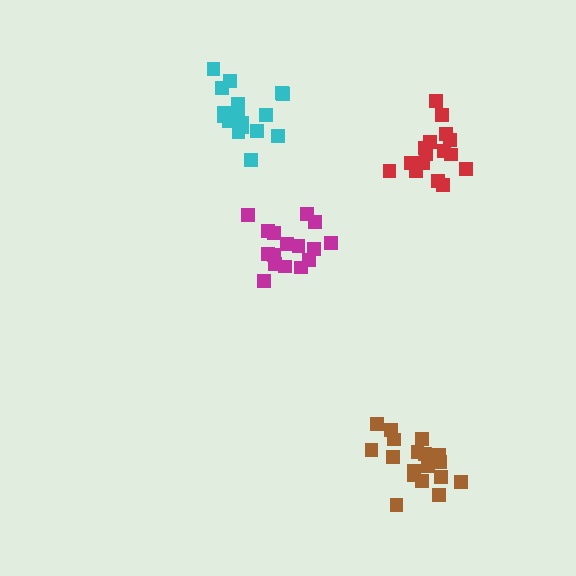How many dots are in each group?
Group 1: 16 dots, Group 2: 16 dots, Group 3: 18 dots, Group 4: 17 dots (67 total).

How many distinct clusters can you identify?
There are 4 distinct clusters.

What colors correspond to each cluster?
The clusters are colored: red, magenta, brown, cyan.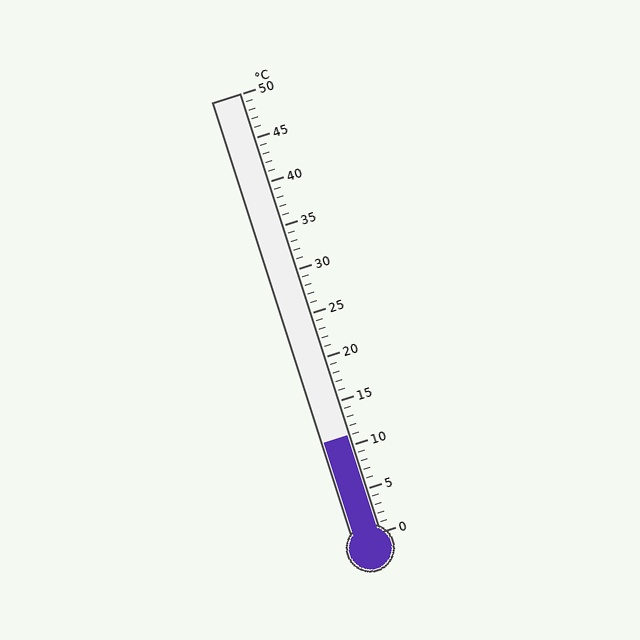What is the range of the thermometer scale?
The thermometer scale ranges from 0°C to 50°C.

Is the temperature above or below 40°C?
The temperature is below 40°C.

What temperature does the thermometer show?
The thermometer shows approximately 11°C.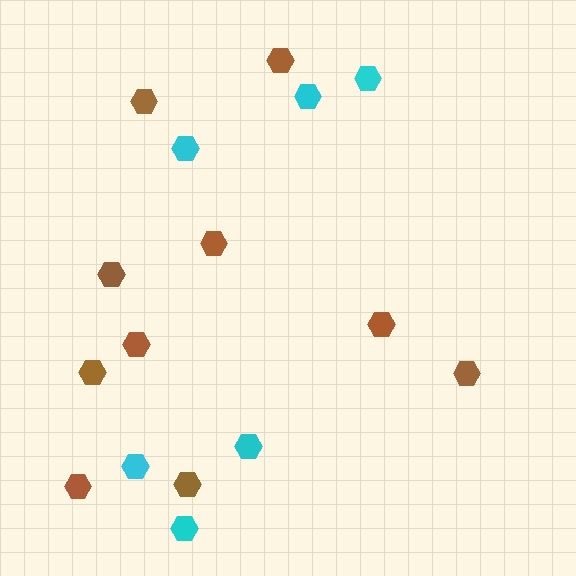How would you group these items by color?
There are 2 groups: one group of brown hexagons (10) and one group of cyan hexagons (6).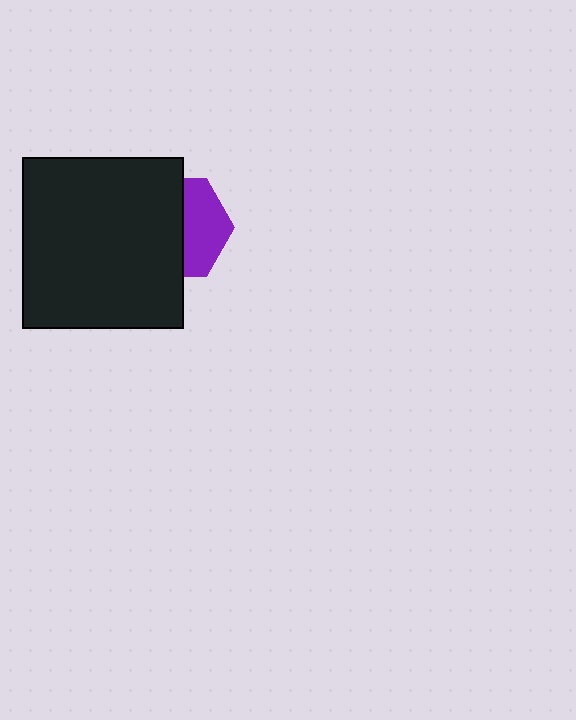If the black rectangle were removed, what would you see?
You would see the complete purple hexagon.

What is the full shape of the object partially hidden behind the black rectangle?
The partially hidden object is a purple hexagon.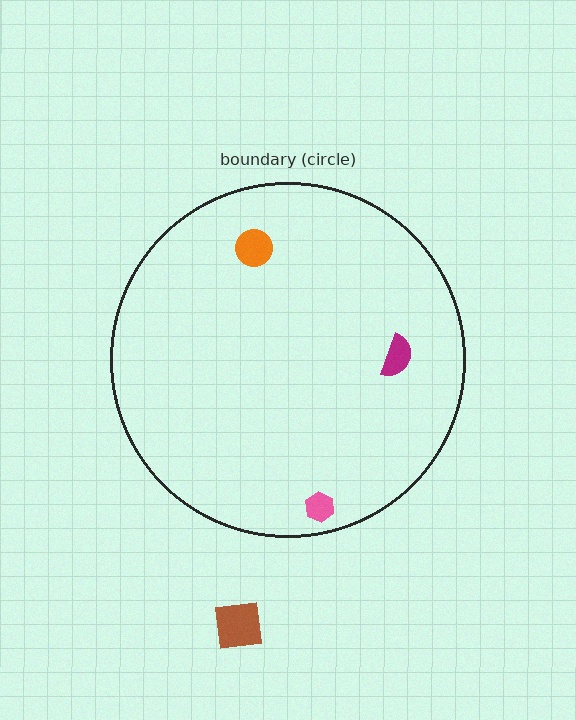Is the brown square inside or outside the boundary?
Outside.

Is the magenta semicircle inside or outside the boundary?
Inside.